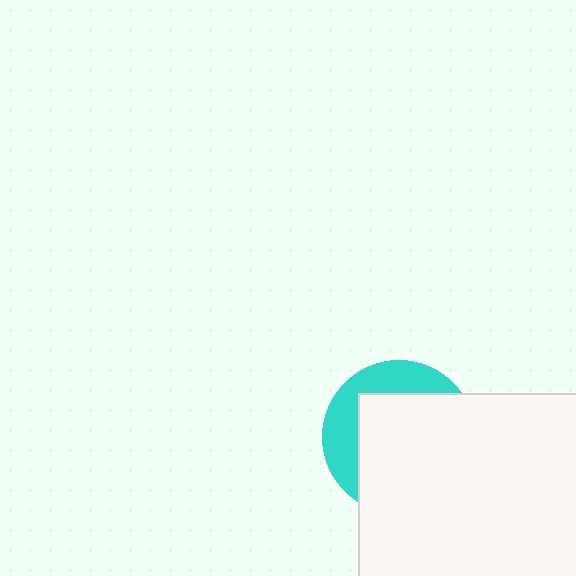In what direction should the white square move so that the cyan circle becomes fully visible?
The white square should move toward the lower-right. That is the shortest direction to clear the overlap and leave the cyan circle fully visible.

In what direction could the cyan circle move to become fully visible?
The cyan circle could move toward the upper-left. That would shift it out from behind the white square entirely.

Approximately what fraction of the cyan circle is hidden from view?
Roughly 68% of the cyan circle is hidden behind the white square.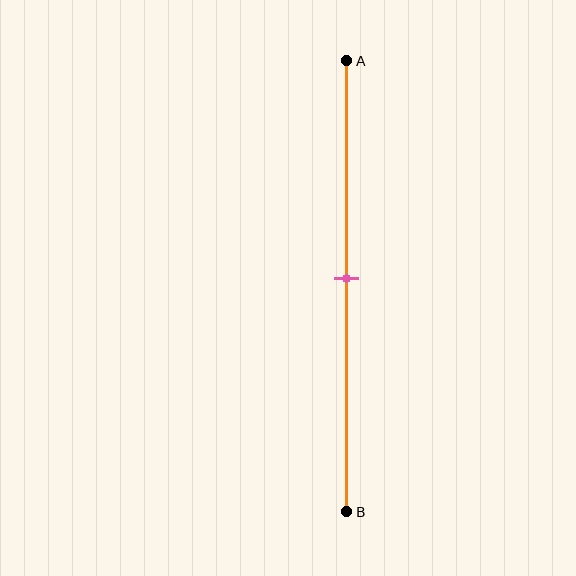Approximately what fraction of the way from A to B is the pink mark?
The pink mark is approximately 50% of the way from A to B.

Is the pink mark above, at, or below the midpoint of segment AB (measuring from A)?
The pink mark is approximately at the midpoint of segment AB.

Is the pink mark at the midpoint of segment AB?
Yes, the mark is approximately at the midpoint.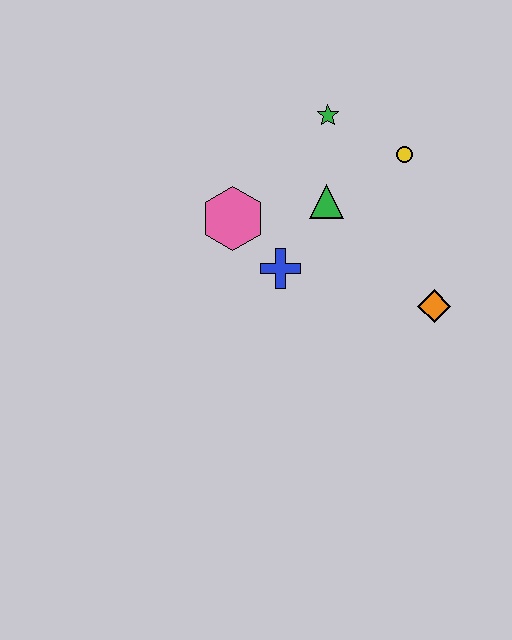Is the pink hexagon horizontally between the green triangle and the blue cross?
No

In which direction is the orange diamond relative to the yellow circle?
The orange diamond is below the yellow circle.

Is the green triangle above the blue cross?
Yes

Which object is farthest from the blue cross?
The yellow circle is farthest from the blue cross.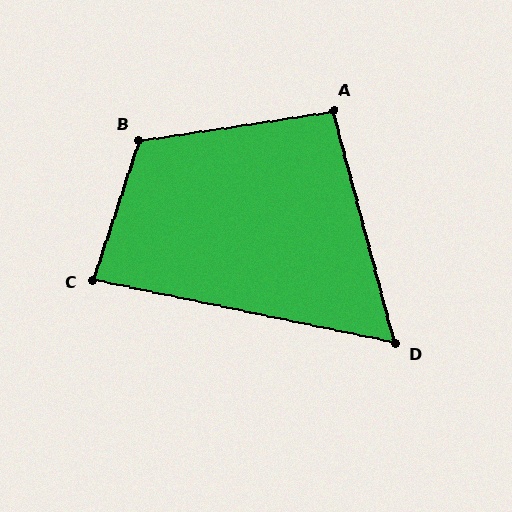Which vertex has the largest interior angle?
B, at approximately 117 degrees.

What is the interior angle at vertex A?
Approximately 96 degrees (obtuse).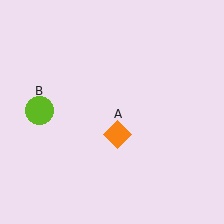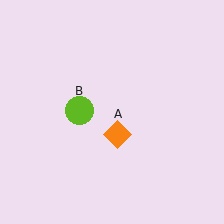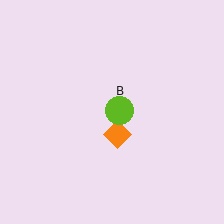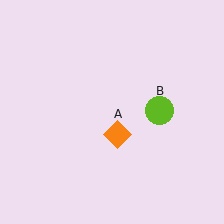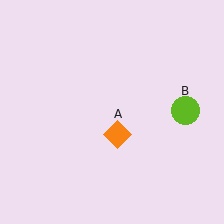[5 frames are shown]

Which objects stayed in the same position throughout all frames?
Orange diamond (object A) remained stationary.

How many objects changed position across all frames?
1 object changed position: lime circle (object B).